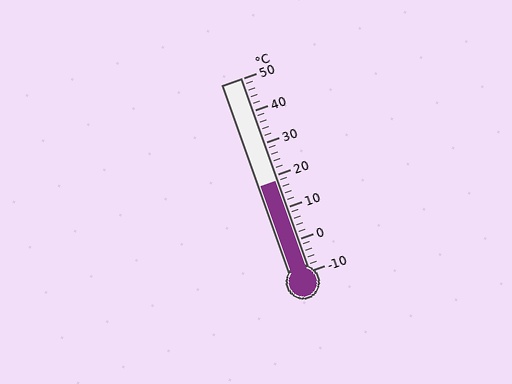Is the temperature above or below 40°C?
The temperature is below 40°C.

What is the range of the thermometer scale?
The thermometer scale ranges from -10°C to 50°C.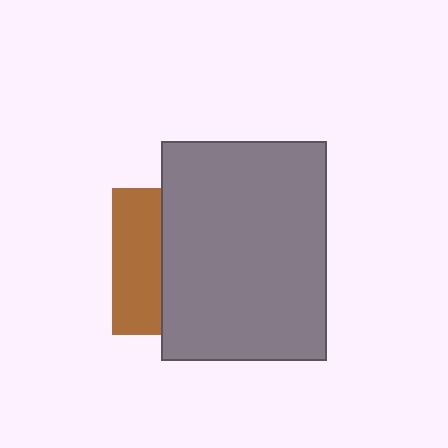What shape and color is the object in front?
The object in front is a gray rectangle.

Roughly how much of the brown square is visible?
A small part of it is visible (roughly 34%).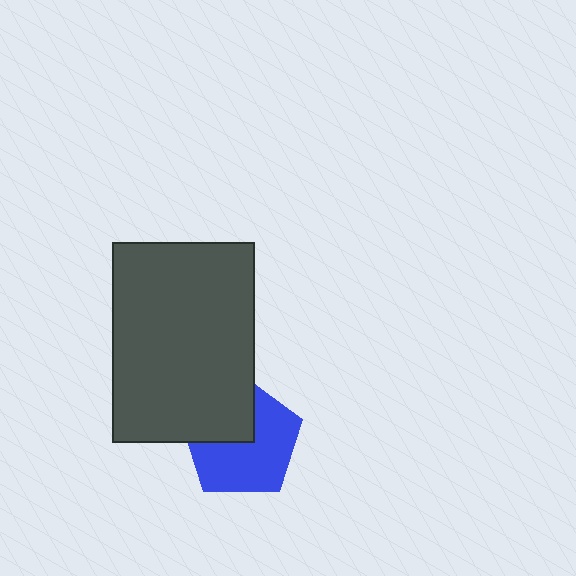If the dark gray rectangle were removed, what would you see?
You would see the complete blue pentagon.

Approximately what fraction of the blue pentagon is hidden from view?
Roughly 37% of the blue pentagon is hidden behind the dark gray rectangle.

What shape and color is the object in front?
The object in front is a dark gray rectangle.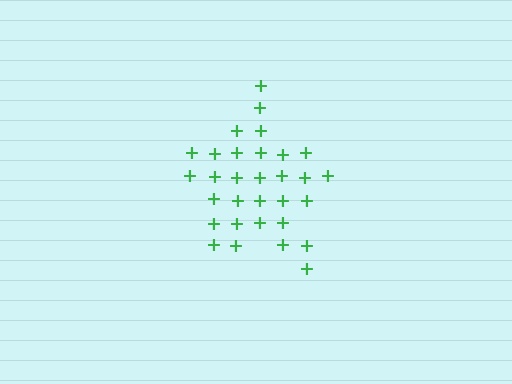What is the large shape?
The large shape is a star.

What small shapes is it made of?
It is made of small plus signs.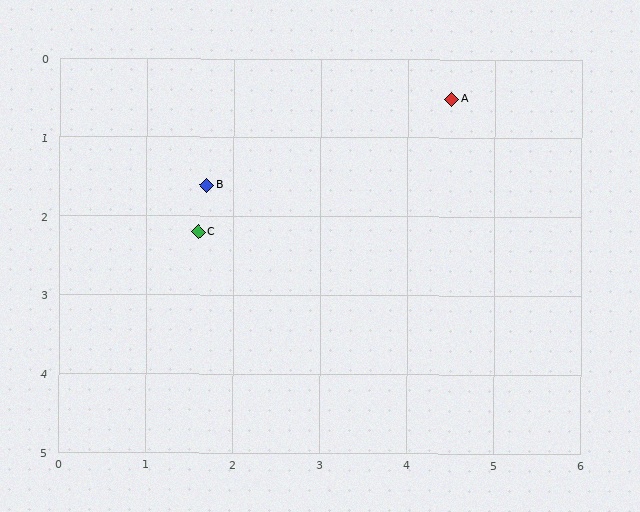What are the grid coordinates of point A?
Point A is at approximately (4.5, 0.5).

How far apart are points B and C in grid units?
Points B and C are about 0.6 grid units apart.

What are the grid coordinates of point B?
Point B is at approximately (1.7, 1.6).